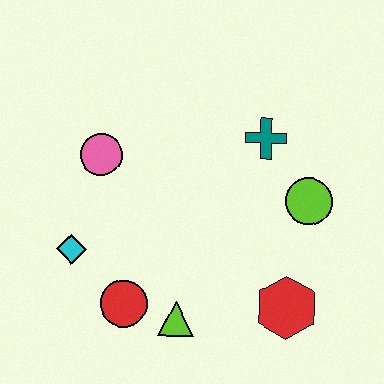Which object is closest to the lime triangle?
The red circle is closest to the lime triangle.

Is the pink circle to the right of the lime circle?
No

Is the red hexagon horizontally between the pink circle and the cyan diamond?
No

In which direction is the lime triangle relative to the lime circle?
The lime triangle is to the left of the lime circle.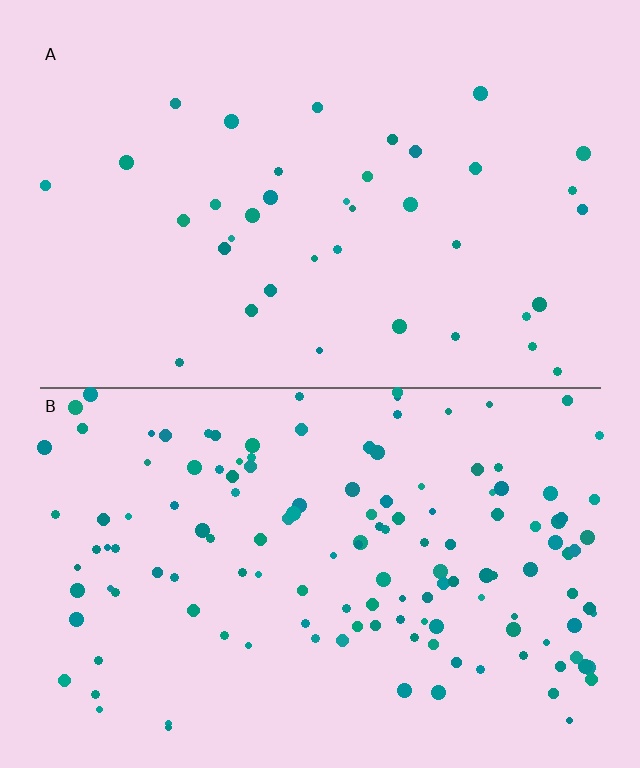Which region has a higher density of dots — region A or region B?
B (the bottom).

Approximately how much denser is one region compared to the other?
Approximately 3.6× — region B over region A.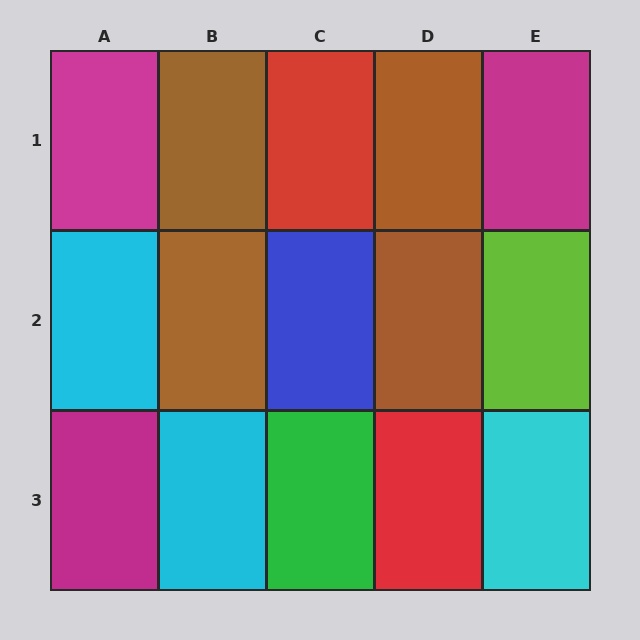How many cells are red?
2 cells are red.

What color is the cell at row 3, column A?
Magenta.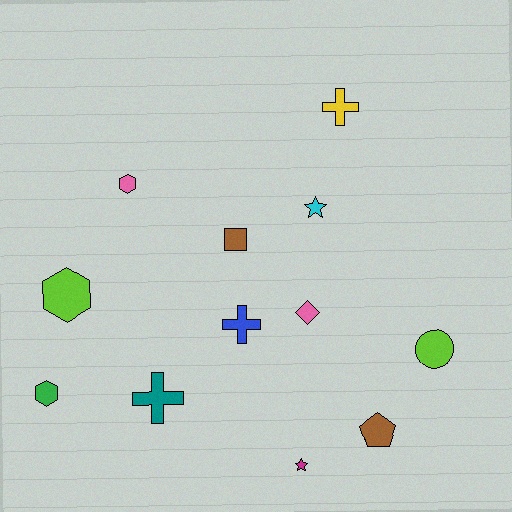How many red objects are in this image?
There are no red objects.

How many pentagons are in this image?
There is 1 pentagon.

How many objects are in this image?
There are 12 objects.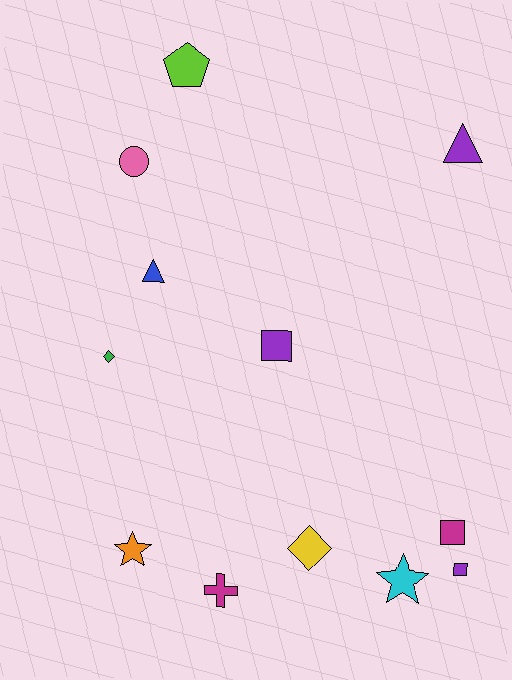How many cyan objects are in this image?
There is 1 cyan object.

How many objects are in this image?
There are 12 objects.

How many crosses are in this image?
There is 1 cross.